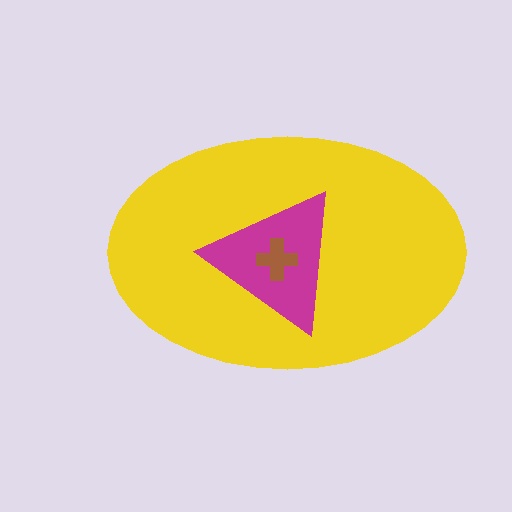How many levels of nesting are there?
3.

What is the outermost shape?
The yellow ellipse.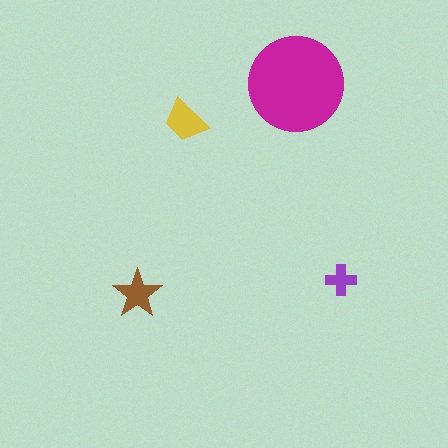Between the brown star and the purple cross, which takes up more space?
The brown star.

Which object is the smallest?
The purple cross.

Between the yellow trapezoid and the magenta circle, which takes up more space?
The magenta circle.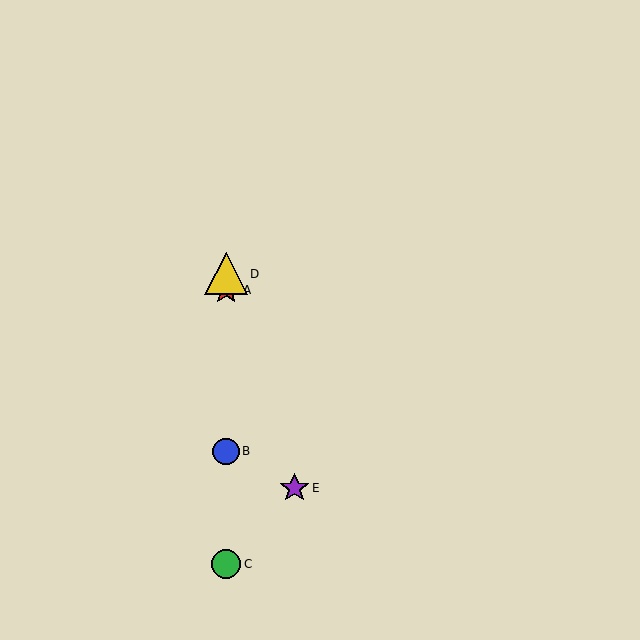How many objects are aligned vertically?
4 objects (A, B, C, D) are aligned vertically.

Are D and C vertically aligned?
Yes, both are at x≈226.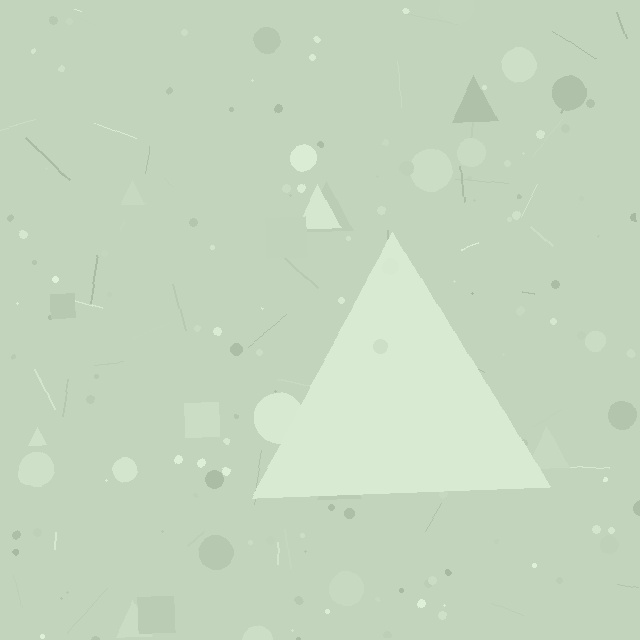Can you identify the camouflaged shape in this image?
The camouflaged shape is a triangle.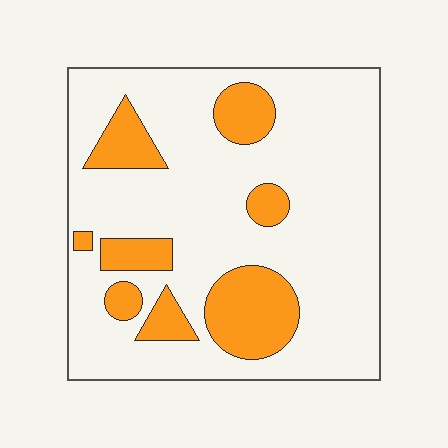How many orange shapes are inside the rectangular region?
8.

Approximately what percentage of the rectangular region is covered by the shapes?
Approximately 20%.